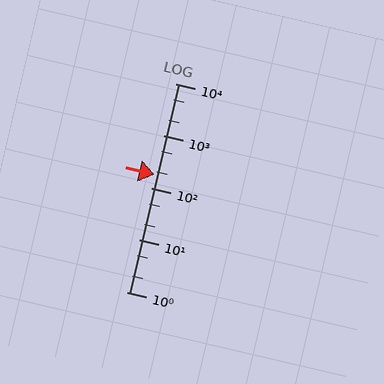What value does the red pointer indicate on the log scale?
The pointer indicates approximately 180.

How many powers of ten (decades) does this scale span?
The scale spans 4 decades, from 1 to 10000.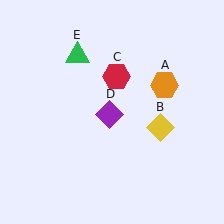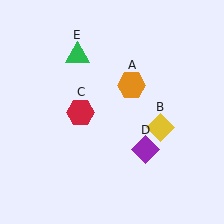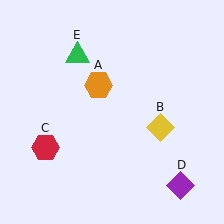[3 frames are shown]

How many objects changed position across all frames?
3 objects changed position: orange hexagon (object A), red hexagon (object C), purple diamond (object D).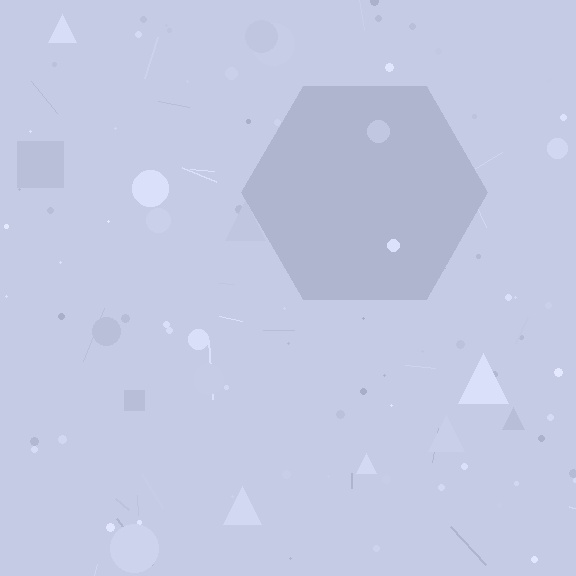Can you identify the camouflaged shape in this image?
The camouflaged shape is a hexagon.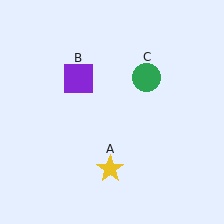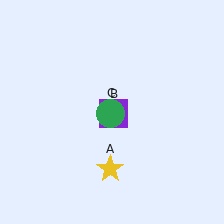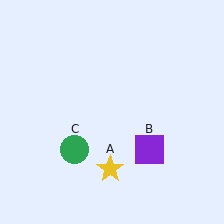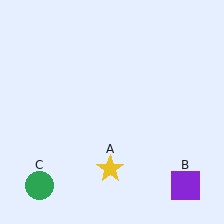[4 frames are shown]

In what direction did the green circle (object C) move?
The green circle (object C) moved down and to the left.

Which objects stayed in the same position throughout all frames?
Yellow star (object A) remained stationary.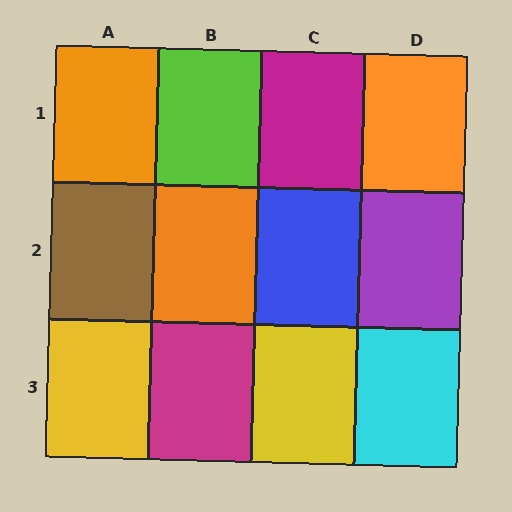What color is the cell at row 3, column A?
Yellow.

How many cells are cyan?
1 cell is cyan.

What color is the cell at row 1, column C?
Magenta.